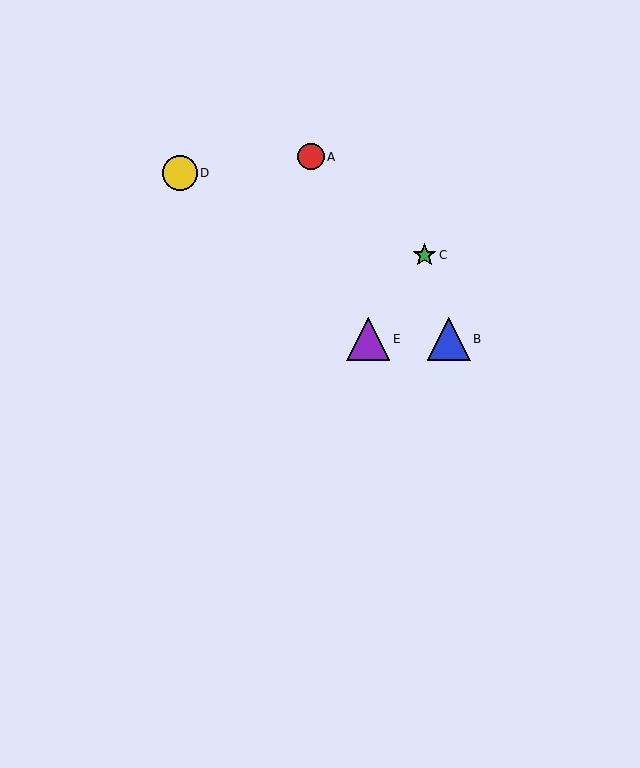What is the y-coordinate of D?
Object D is at y≈173.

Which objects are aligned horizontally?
Objects B, E are aligned horizontally.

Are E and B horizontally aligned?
Yes, both are at y≈339.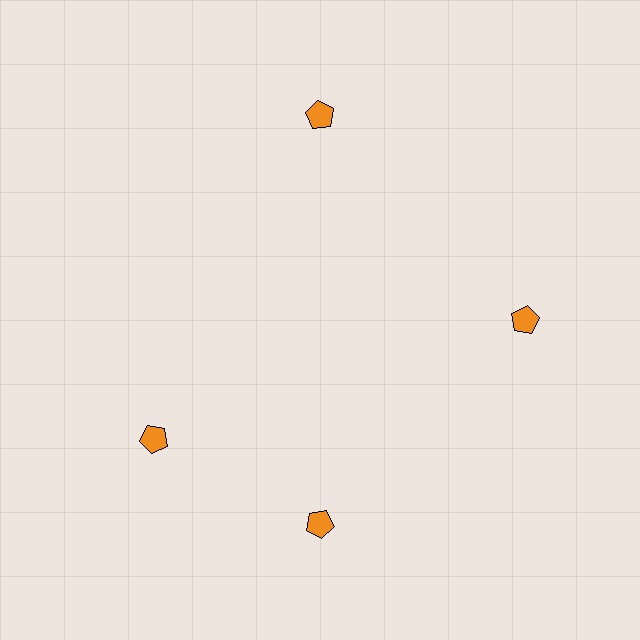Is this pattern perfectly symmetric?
No. The 4 orange pentagons are arranged in a ring, but one element near the 9 o'clock position is rotated out of alignment along the ring, breaking the 4-fold rotational symmetry.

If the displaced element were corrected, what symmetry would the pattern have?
It would have 4-fold rotational symmetry — the pattern would map onto itself every 90 degrees.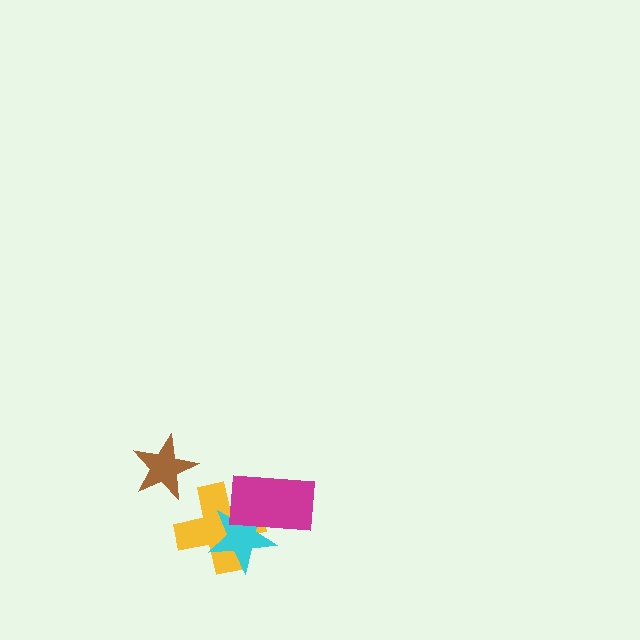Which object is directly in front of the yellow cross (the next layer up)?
The cyan star is directly in front of the yellow cross.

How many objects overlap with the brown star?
0 objects overlap with the brown star.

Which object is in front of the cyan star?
The magenta rectangle is in front of the cyan star.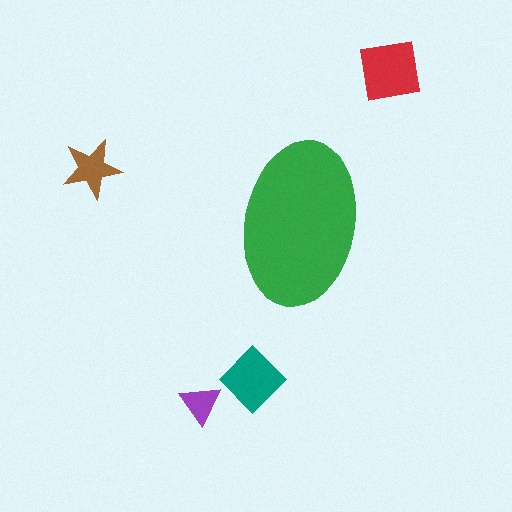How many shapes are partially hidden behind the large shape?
0 shapes are partially hidden.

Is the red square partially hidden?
No, the red square is fully visible.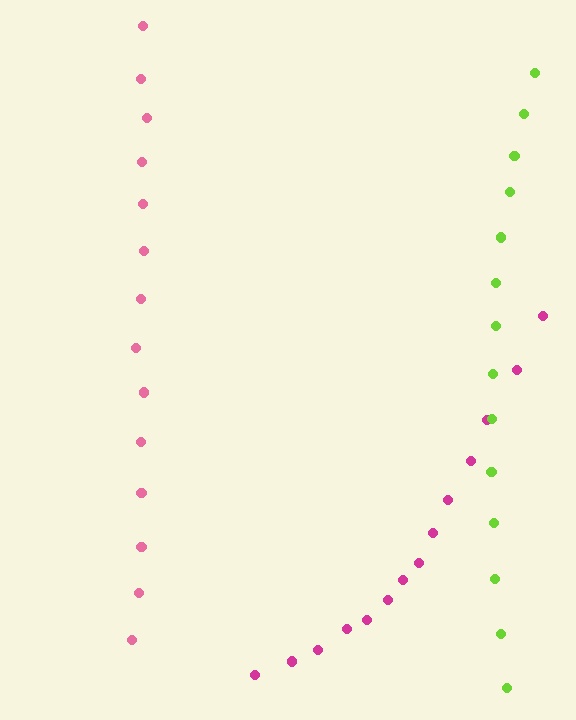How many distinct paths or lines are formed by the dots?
There are 3 distinct paths.